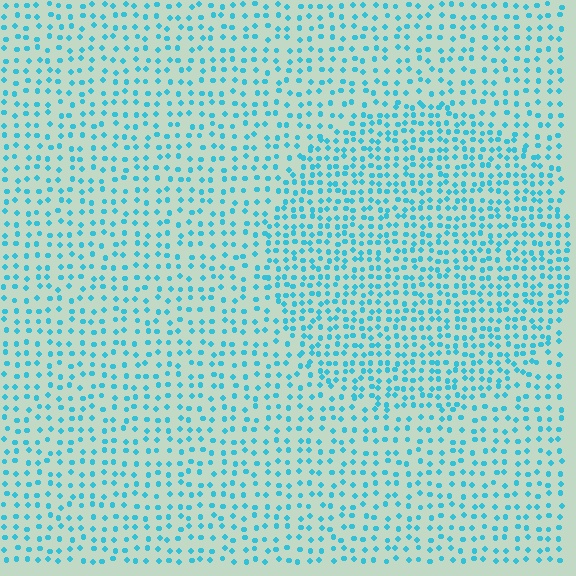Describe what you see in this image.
The image contains small cyan elements arranged at two different densities. A circle-shaped region is visible where the elements are more densely packed than the surrounding area.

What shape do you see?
I see a circle.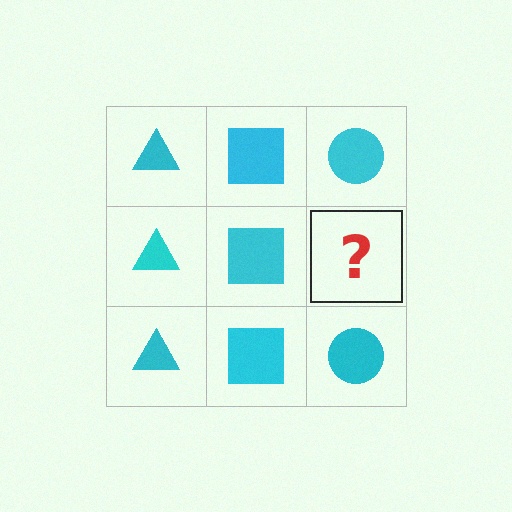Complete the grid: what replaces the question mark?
The question mark should be replaced with a cyan circle.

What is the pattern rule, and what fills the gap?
The rule is that each column has a consistent shape. The gap should be filled with a cyan circle.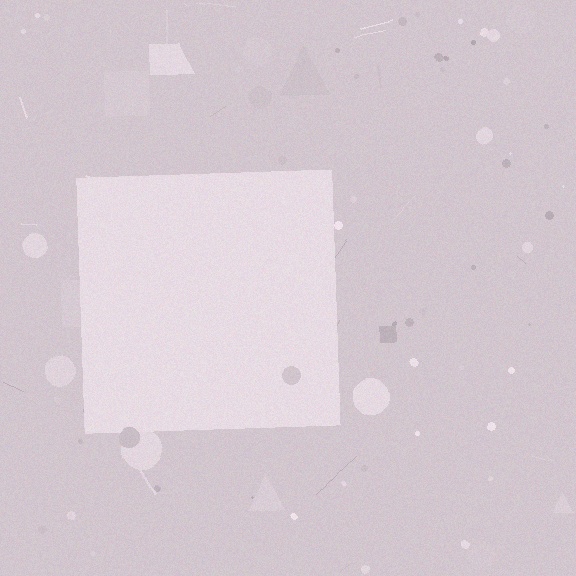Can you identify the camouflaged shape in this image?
The camouflaged shape is a square.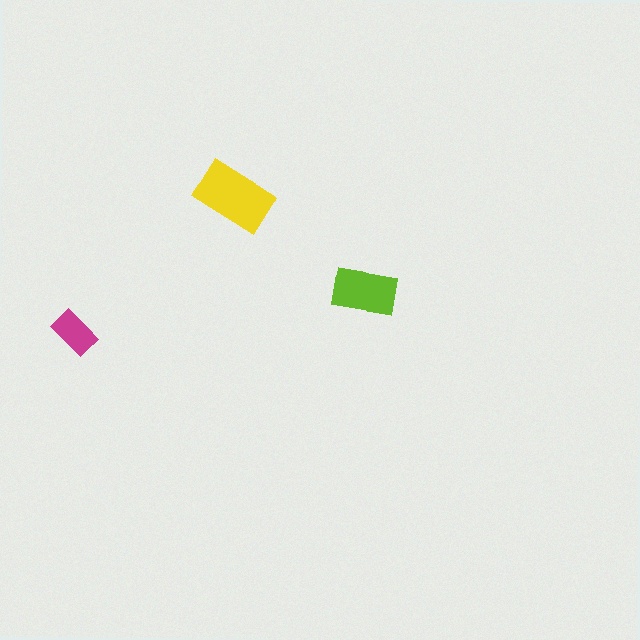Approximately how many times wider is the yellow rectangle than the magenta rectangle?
About 1.5 times wider.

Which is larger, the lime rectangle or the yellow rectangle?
The yellow one.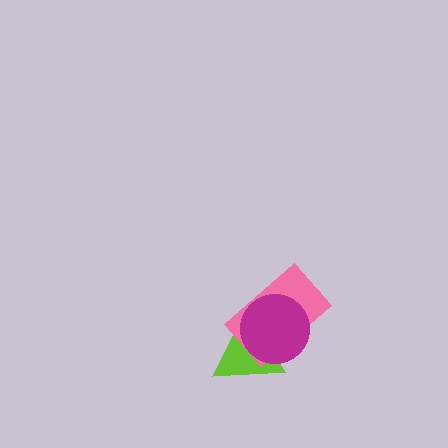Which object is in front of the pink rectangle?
The magenta circle is in front of the pink rectangle.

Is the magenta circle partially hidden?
No, no other shape covers it.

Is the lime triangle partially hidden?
Yes, it is partially covered by another shape.